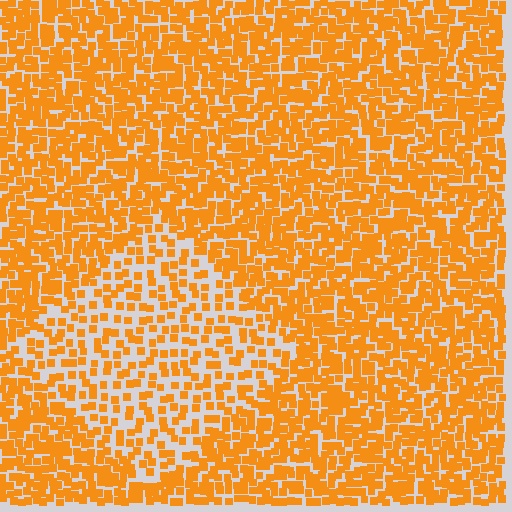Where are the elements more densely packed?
The elements are more densely packed outside the diamond boundary.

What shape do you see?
I see a diamond.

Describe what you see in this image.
The image contains small orange elements arranged at two different densities. A diamond-shaped region is visible where the elements are less densely packed than the surrounding area.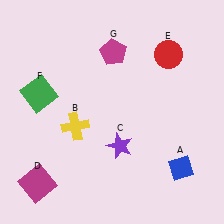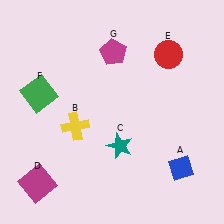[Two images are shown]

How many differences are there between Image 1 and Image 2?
There is 1 difference between the two images.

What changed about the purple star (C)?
In Image 1, C is purple. In Image 2, it changed to teal.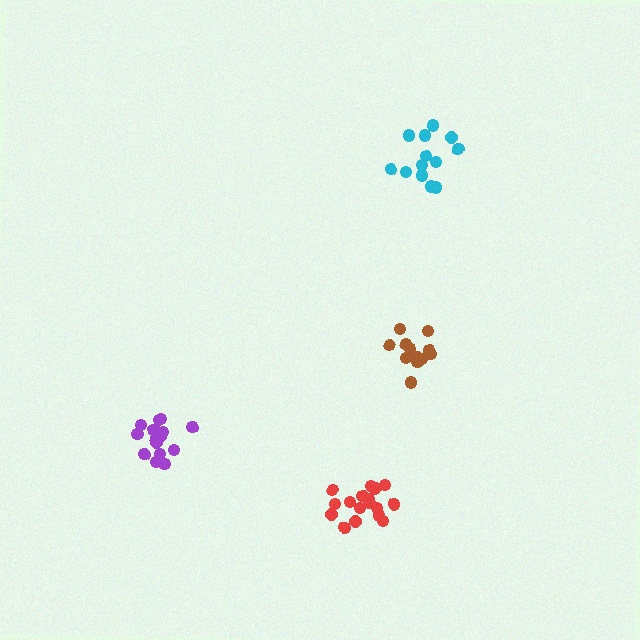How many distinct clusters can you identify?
There are 4 distinct clusters.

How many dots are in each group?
Group 1: 13 dots, Group 2: 17 dots, Group 3: 16 dots, Group 4: 14 dots (60 total).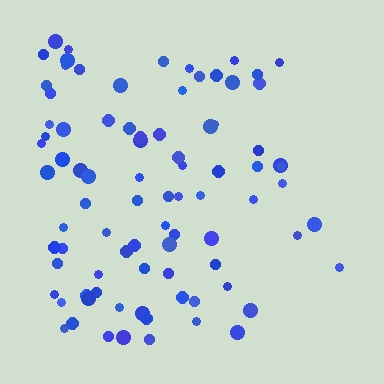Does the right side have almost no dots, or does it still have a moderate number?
Still a moderate number, just noticeably fewer than the left.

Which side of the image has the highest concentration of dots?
The left.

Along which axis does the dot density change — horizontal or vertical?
Horizontal.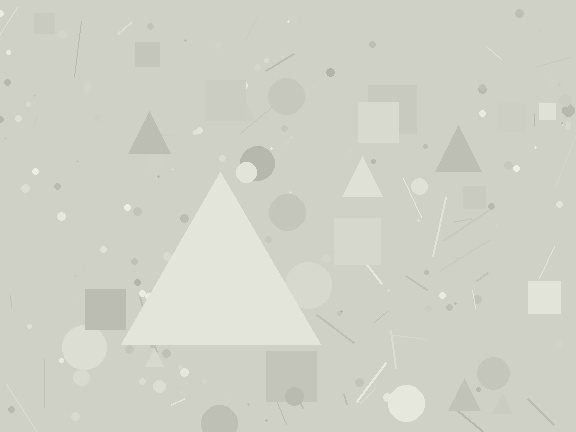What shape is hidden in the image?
A triangle is hidden in the image.